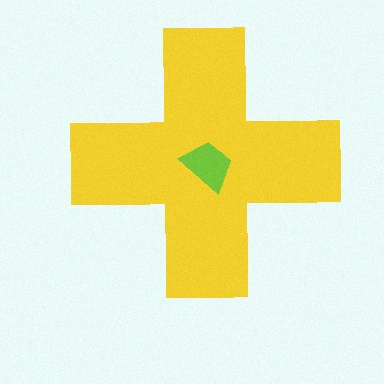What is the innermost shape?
The lime trapezoid.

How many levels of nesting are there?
2.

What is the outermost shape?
The yellow cross.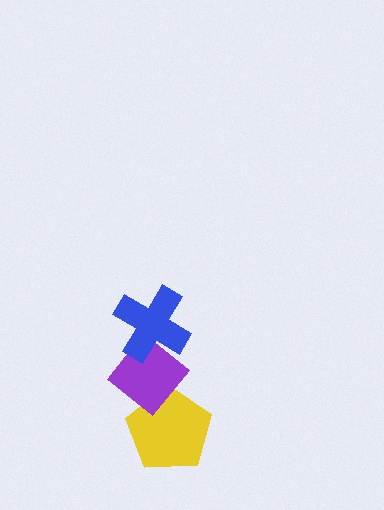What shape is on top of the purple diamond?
The blue cross is on top of the purple diamond.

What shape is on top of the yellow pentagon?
The purple diamond is on top of the yellow pentagon.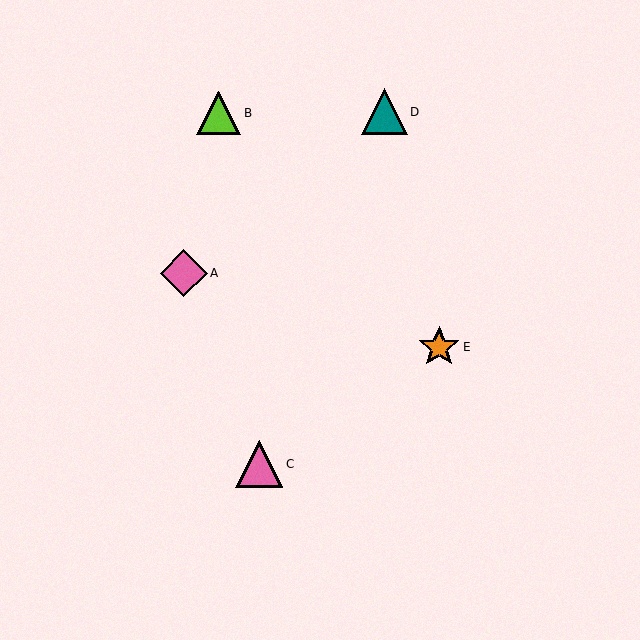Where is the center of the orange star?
The center of the orange star is at (439, 347).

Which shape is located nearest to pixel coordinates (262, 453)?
The pink triangle (labeled C) at (259, 464) is nearest to that location.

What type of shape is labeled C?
Shape C is a pink triangle.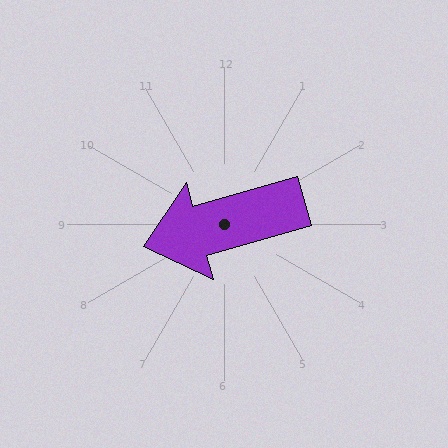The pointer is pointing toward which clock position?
Roughly 8 o'clock.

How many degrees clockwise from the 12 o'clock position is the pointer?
Approximately 254 degrees.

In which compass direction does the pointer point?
West.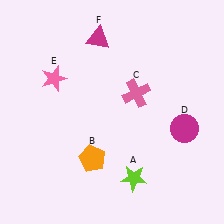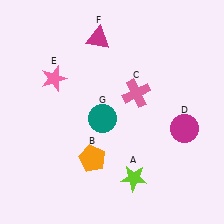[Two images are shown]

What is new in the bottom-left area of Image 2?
A teal circle (G) was added in the bottom-left area of Image 2.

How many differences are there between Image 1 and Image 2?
There is 1 difference between the two images.